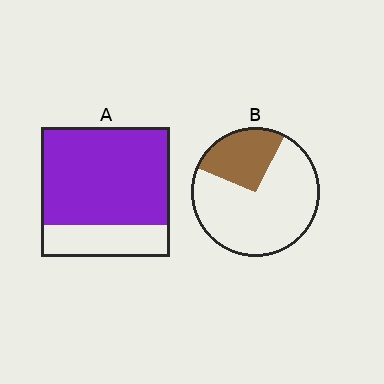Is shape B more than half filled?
No.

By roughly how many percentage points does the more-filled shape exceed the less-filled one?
By roughly 50 percentage points (A over B).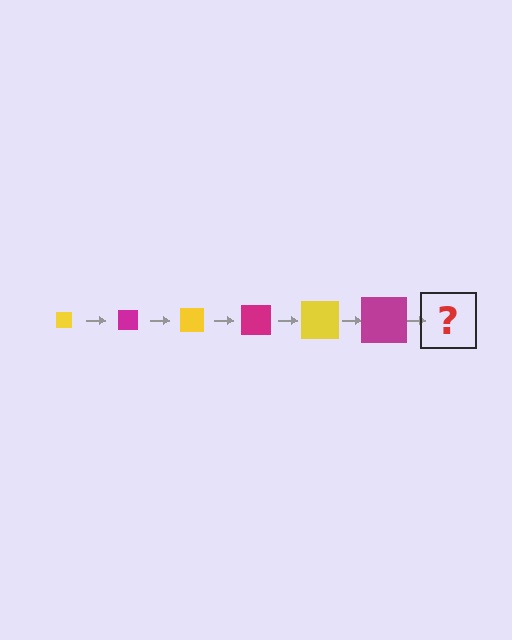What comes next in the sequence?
The next element should be a yellow square, larger than the previous one.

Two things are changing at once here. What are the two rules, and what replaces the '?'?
The two rules are that the square grows larger each step and the color cycles through yellow and magenta. The '?' should be a yellow square, larger than the previous one.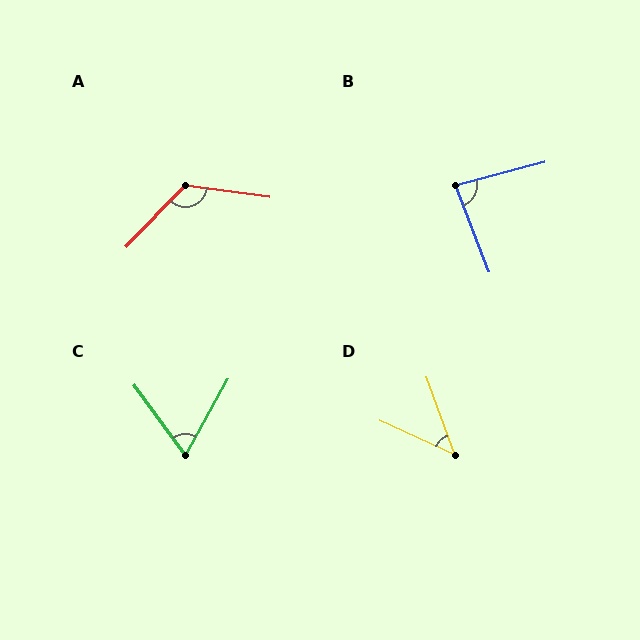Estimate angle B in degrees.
Approximately 84 degrees.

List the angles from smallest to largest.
D (45°), C (65°), B (84°), A (127°).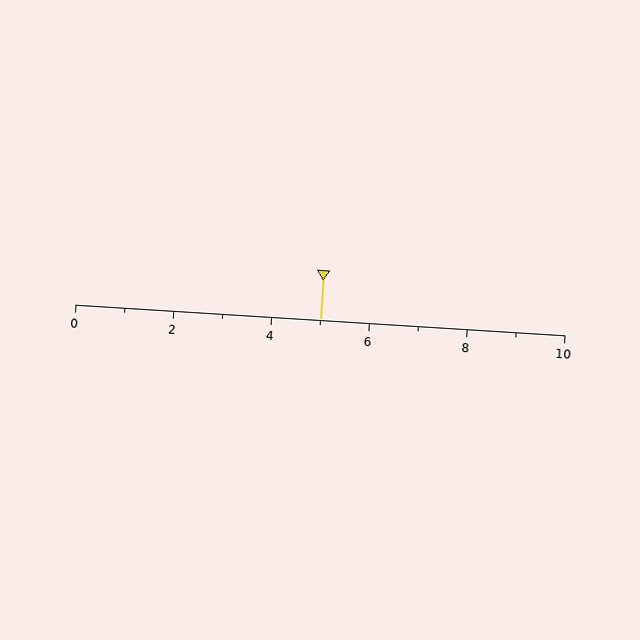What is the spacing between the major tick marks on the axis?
The major ticks are spaced 2 apart.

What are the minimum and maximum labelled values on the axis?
The axis runs from 0 to 10.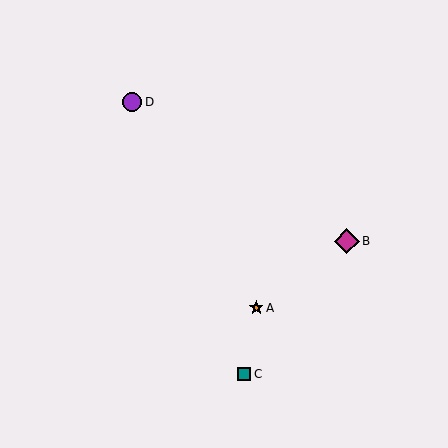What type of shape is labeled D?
Shape D is a purple circle.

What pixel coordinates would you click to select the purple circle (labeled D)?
Click at (132, 102) to select the purple circle D.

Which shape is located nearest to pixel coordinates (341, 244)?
The magenta diamond (labeled B) at (347, 241) is nearest to that location.